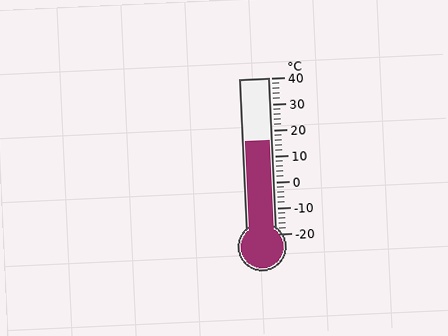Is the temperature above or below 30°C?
The temperature is below 30°C.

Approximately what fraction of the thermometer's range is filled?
The thermometer is filled to approximately 60% of its range.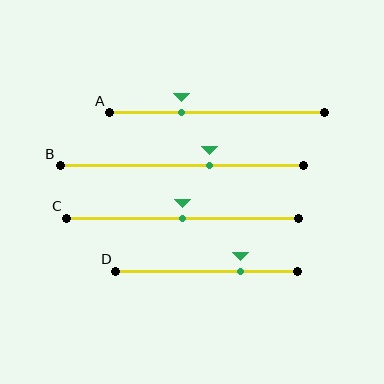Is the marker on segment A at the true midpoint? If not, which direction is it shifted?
No, the marker on segment A is shifted to the left by about 16% of the segment length.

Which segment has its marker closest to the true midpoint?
Segment C has its marker closest to the true midpoint.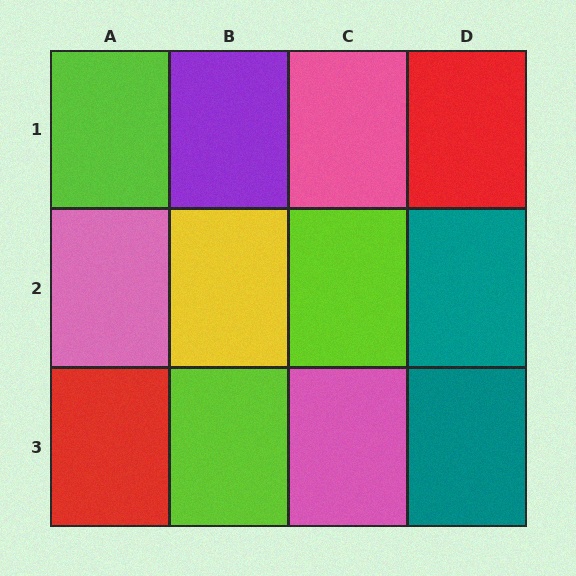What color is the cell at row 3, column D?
Teal.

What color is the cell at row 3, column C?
Pink.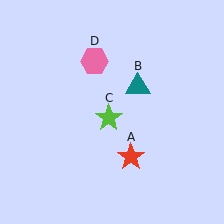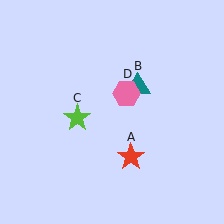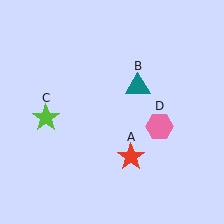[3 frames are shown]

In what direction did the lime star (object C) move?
The lime star (object C) moved left.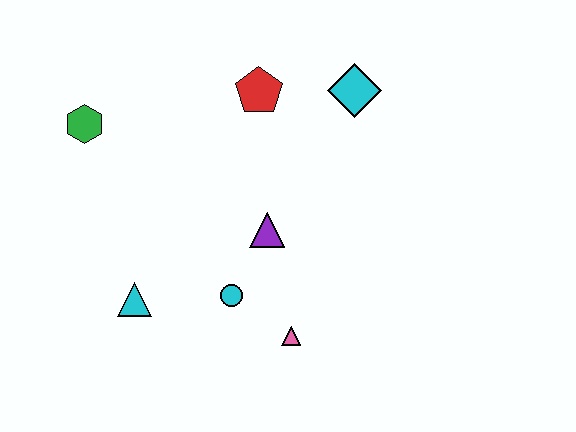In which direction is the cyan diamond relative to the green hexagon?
The cyan diamond is to the right of the green hexagon.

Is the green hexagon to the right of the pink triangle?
No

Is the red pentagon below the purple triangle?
No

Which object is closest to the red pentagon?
The cyan diamond is closest to the red pentagon.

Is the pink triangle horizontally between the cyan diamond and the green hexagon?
Yes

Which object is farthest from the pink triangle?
The green hexagon is farthest from the pink triangle.